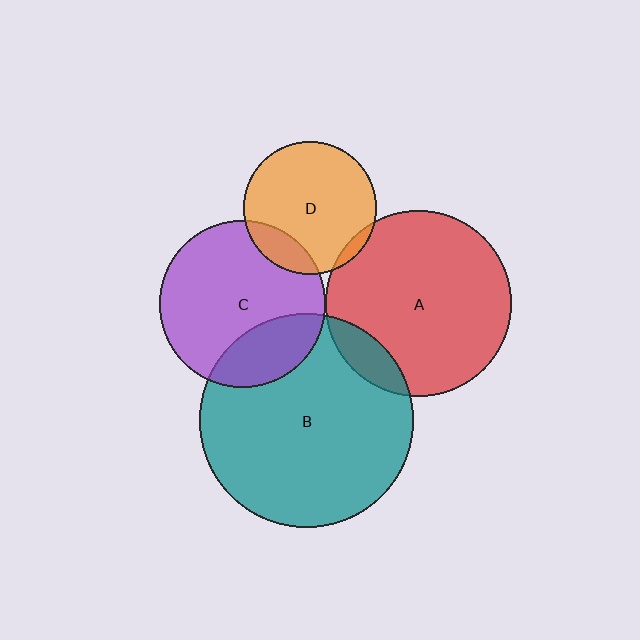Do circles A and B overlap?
Yes.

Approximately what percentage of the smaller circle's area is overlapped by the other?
Approximately 10%.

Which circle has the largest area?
Circle B (teal).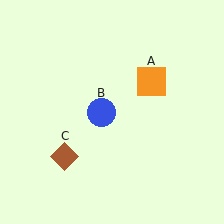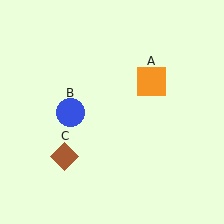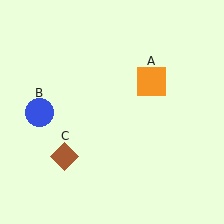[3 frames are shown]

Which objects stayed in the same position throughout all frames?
Orange square (object A) and brown diamond (object C) remained stationary.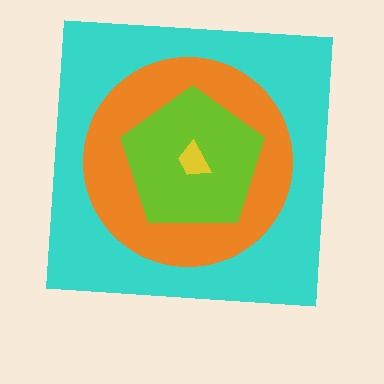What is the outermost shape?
The cyan square.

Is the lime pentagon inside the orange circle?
Yes.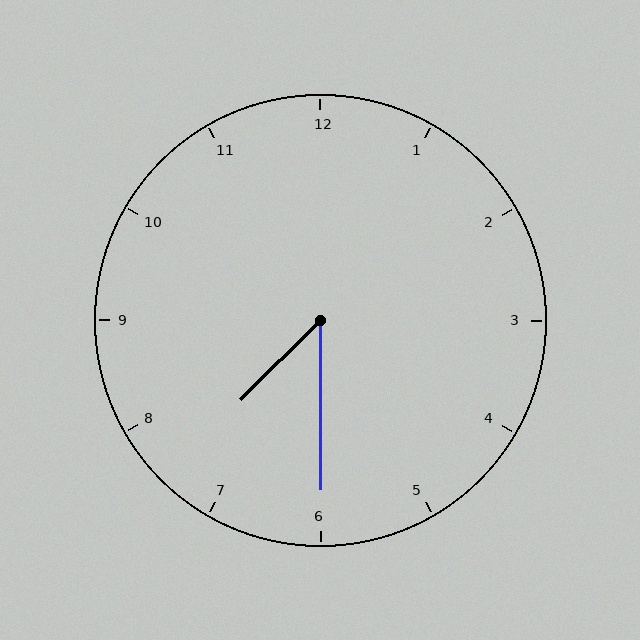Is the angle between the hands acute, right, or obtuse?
It is acute.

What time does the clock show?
7:30.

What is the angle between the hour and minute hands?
Approximately 45 degrees.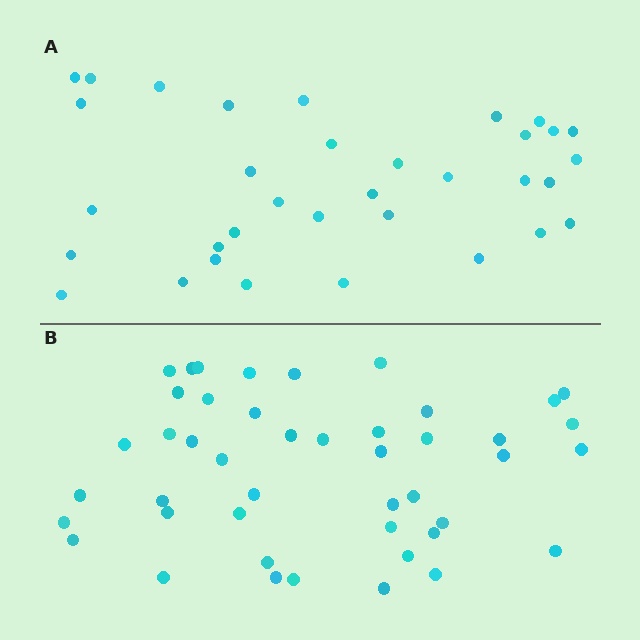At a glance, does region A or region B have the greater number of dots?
Region B (the bottom region) has more dots.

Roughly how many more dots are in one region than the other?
Region B has roughly 12 or so more dots than region A.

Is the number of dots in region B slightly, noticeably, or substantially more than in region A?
Region B has noticeably more, but not dramatically so. The ratio is roughly 1.3 to 1.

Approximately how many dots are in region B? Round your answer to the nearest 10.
About 40 dots. (The exact count is 45, which rounds to 40.)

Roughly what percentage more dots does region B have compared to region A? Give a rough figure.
About 30% more.